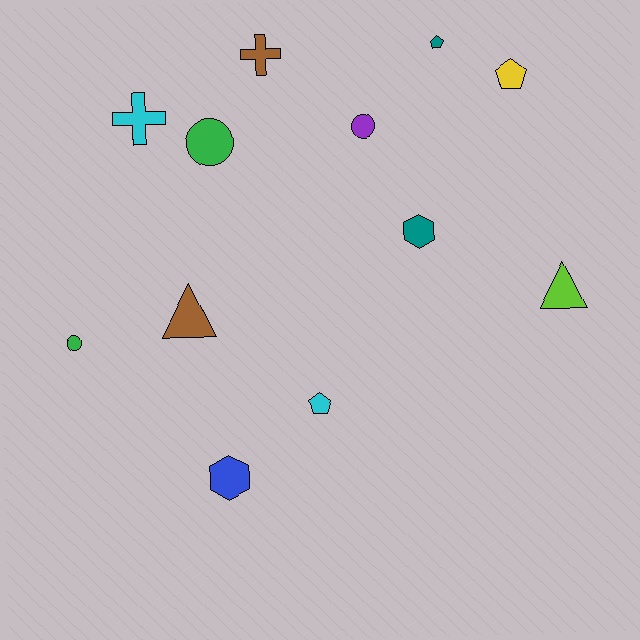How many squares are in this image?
There are no squares.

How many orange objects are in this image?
There are no orange objects.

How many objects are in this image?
There are 12 objects.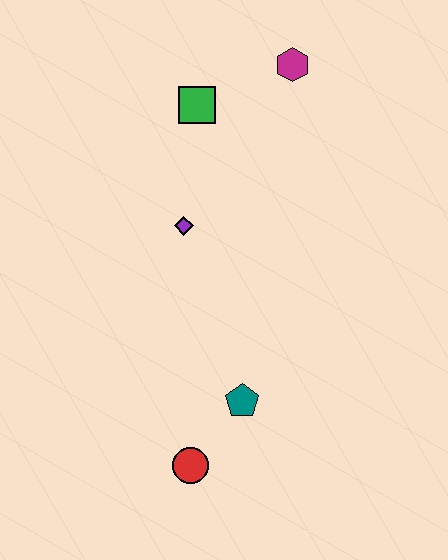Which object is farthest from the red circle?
The magenta hexagon is farthest from the red circle.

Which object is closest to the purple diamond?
The green square is closest to the purple diamond.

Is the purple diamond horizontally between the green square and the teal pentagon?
No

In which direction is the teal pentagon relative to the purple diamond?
The teal pentagon is below the purple diamond.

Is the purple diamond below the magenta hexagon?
Yes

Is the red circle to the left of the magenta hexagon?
Yes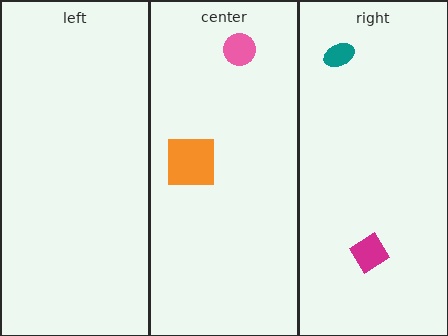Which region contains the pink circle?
The center region.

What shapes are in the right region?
The magenta diamond, the teal ellipse.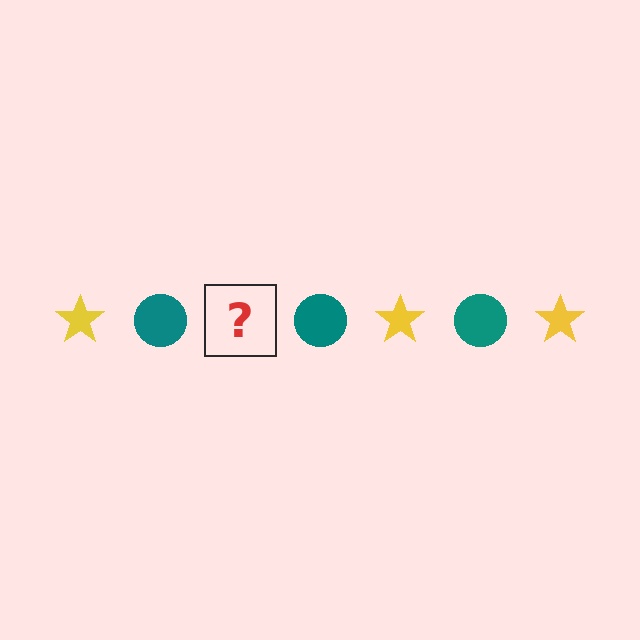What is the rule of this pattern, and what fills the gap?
The rule is that the pattern alternates between yellow star and teal circle. The gap should be filled with a yellow star.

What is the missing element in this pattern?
The missing element is a yellow star.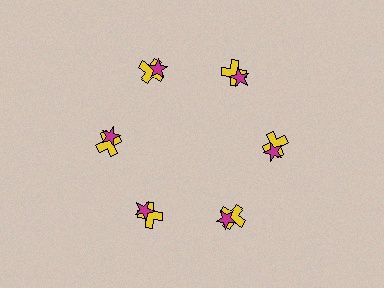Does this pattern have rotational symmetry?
Yes, this pattern has 6-fold rotational symmetry. It looks the same after rotating 60 degrees around the center.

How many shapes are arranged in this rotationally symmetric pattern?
There are 12 shapes, arranged in 6 groups of 2.